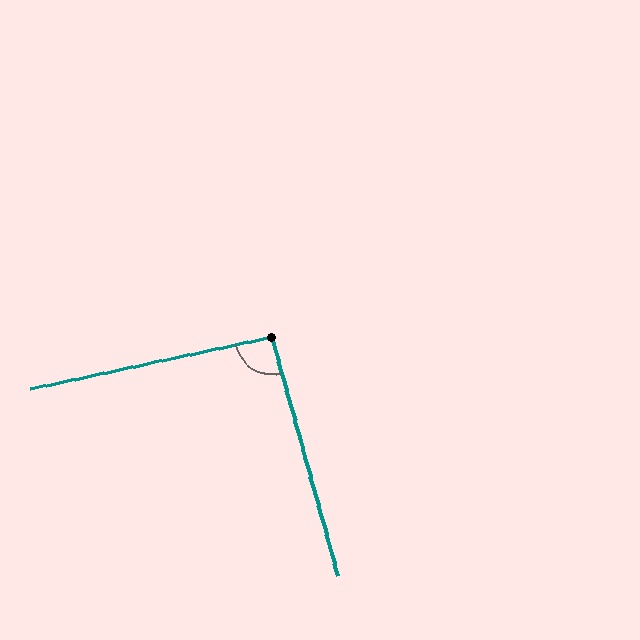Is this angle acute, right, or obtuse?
It is approximately a right angle.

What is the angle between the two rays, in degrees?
Approximately 93 degrees.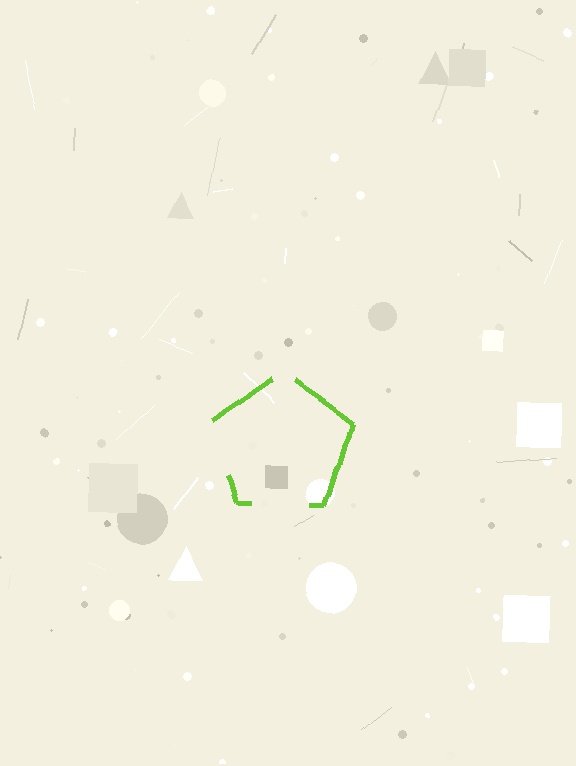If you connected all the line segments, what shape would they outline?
They would outline a pentagon.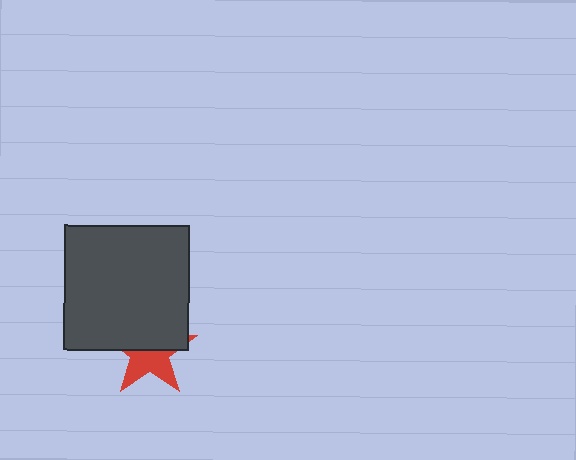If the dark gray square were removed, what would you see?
You would see the complete red star.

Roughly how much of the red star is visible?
About half of it is visible (roughly 48%).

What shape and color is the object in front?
The object in front is a dark gray square.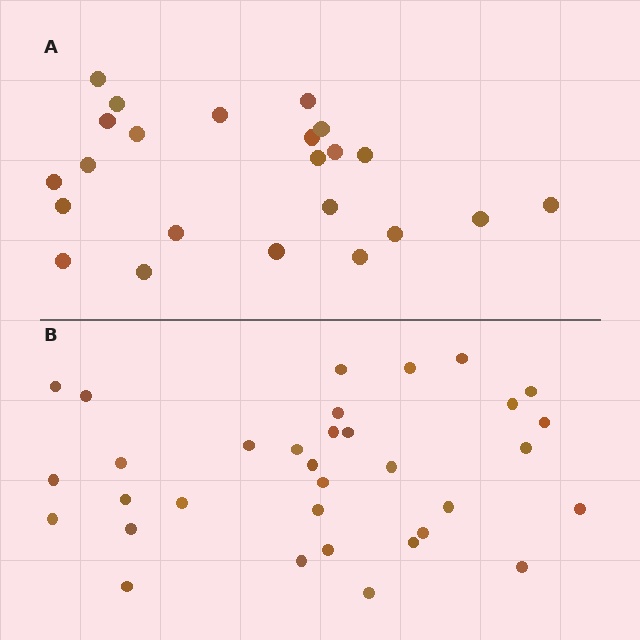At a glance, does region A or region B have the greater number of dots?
Region B (the bottom region) has more dots.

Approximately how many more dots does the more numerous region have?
Region B has roughly 10 or so more dots than region A.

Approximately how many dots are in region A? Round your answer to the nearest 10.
About 20 dots. (The exact count is 23, which rounds to 20.)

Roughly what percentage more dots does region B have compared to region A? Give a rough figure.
About 45% more.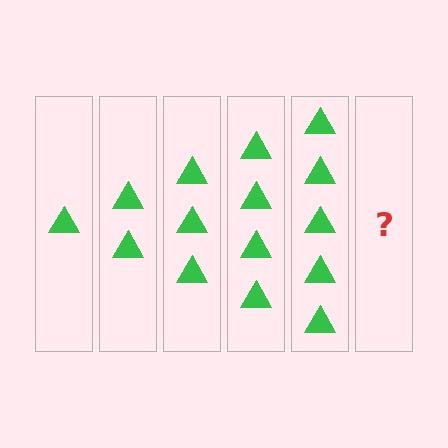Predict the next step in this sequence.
The next step is 6 triangles.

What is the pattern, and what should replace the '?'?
The pattern is that each step adds one more triangle. The '?' should be 6 triangles.